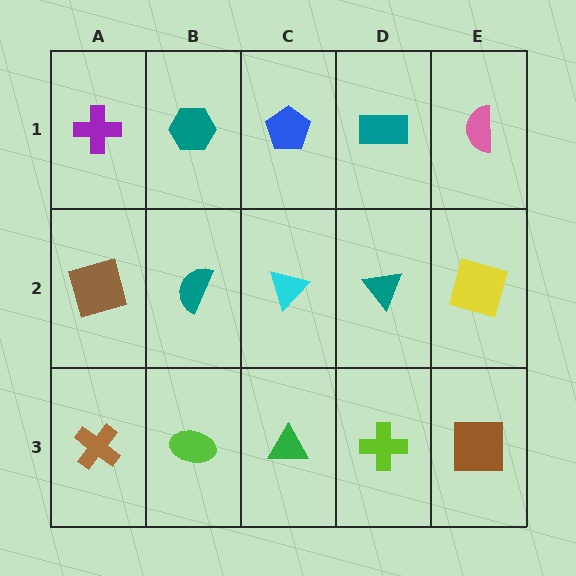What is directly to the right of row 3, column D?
A brown square.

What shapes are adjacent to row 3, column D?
A teal triangle (row 2, column D), a green triangle (row 3, column C), a brown square (row 3, column E).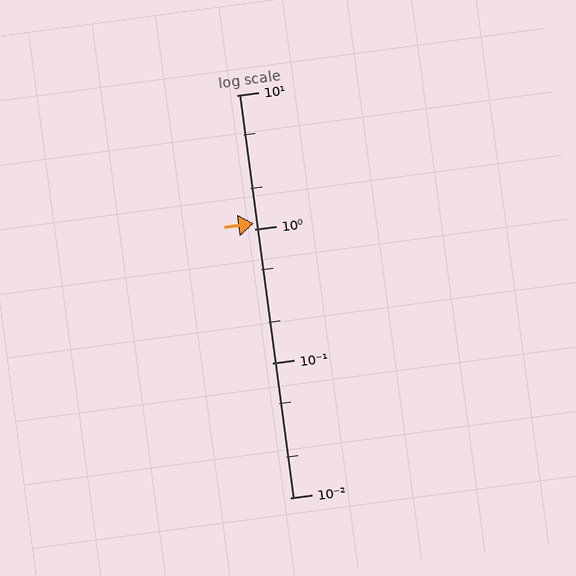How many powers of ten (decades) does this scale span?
The scale spans 3 decades, from 0.01 to 10.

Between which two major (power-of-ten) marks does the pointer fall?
The pointer is between 1 and 10.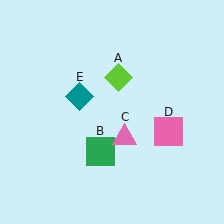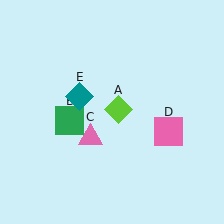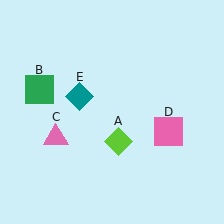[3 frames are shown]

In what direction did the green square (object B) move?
The green square (object B) moved up and to the left.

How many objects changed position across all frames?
3 objects changed position: lime diamond (object A), green square (object B), pink triangle (object C).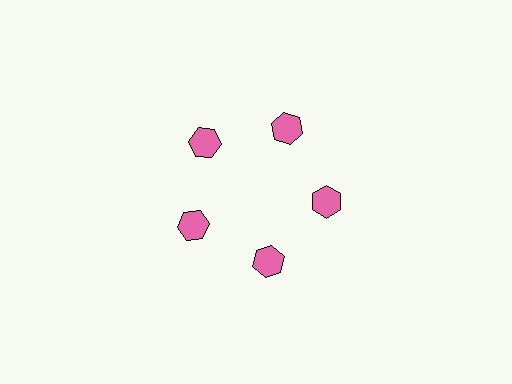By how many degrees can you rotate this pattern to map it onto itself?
The pattern maps onto itself every 72 degrees of rotation.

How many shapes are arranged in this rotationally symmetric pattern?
There are 5 shapes, arranged in 5 groups of 1.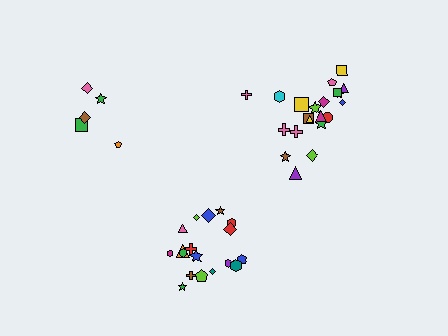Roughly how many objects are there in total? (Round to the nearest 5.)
Roughly 45 objects in total.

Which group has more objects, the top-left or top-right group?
The top-right group.